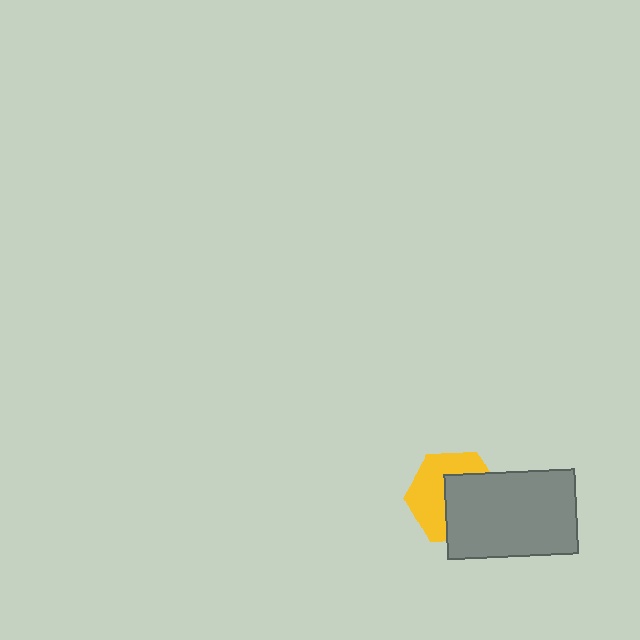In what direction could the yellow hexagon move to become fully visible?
The yellow hexagon could move toward the upper-left. That would shift it out from behind the gray rectangle entirely.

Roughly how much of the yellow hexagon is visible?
About half of it is visible (roughly 49%).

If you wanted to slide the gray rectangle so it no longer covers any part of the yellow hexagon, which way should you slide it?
Slide it toward the lower-right — that is the most direct way to separate the two shapes.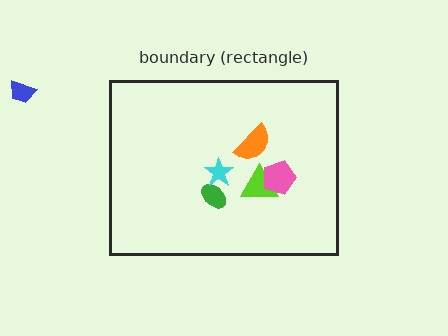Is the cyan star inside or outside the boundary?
Inside.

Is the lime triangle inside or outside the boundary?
Inside.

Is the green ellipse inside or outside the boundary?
Inside.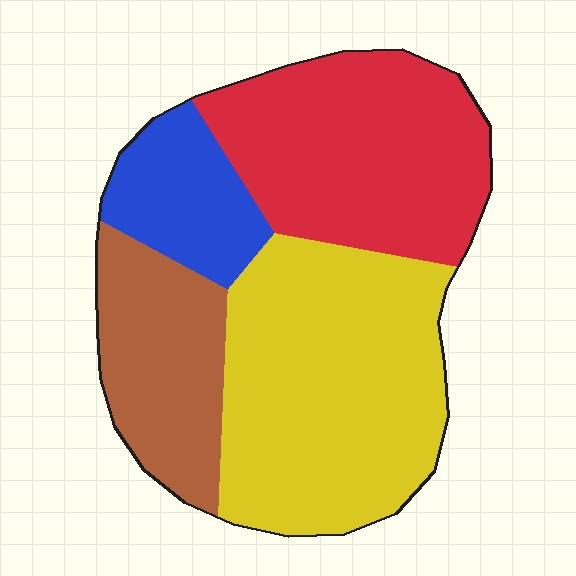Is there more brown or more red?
Red.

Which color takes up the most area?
Yellow, at roughly 40%.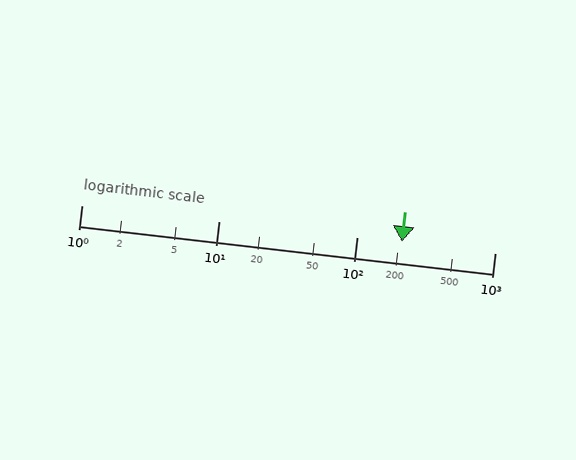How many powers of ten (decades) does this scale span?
The scale spans 3 decades, from 1 to 1000.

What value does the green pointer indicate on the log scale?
The pointer indicates approximately 210.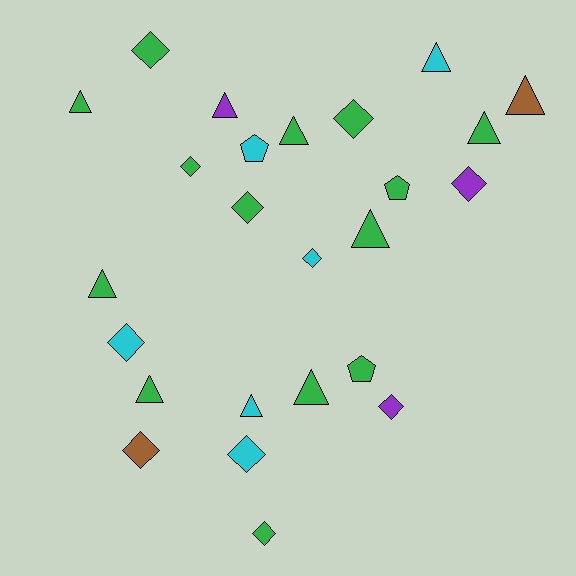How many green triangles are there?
There are 7 green triangles.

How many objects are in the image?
There are 25 objects.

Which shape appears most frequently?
Triangle, with 11 objects.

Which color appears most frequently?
Green, with 14 objects.